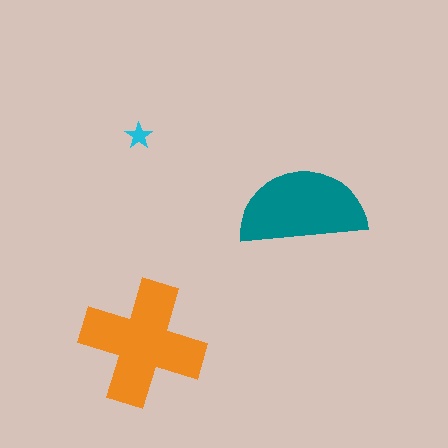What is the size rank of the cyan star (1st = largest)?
3rd.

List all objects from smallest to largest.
The cyan star, the teal semicircle, the orange cross.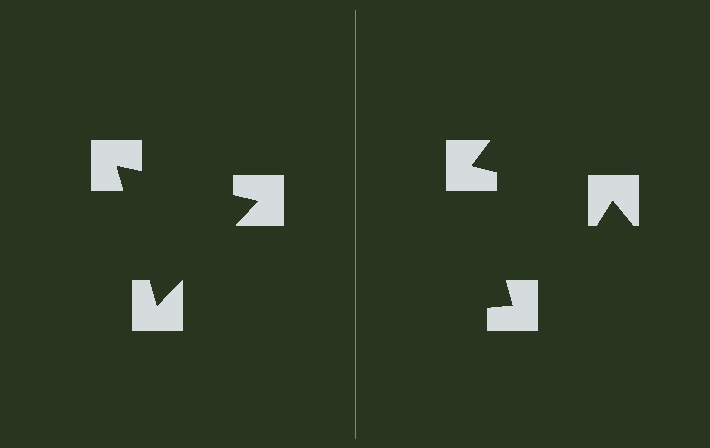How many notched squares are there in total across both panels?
6 — 3 on each side.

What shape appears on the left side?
An illusory triangle.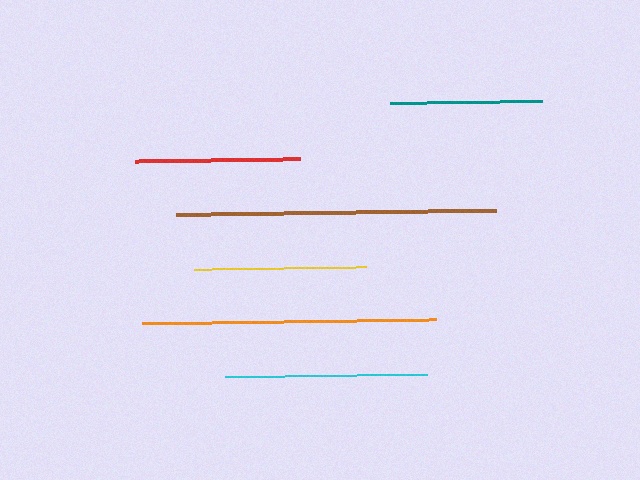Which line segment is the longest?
The brown line is the longest at approximately 320 pixels.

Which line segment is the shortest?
The teal line is the shortest at approximately 151 pixels.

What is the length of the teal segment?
The teal segment is approximately 151 pixels long.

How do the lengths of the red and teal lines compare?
The red and teal lines are approximately the same length.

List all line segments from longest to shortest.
From longest to shortest: brown, orange, cyan, yellow, red, teal.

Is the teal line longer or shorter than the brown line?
The brown line is longer than the teal line.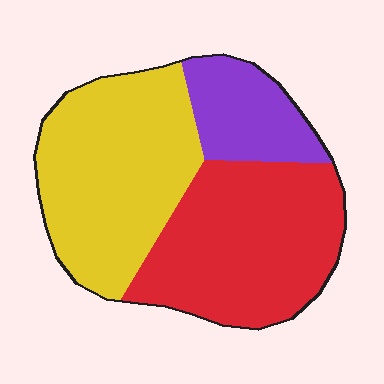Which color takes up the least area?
Purple, at roughly 15%.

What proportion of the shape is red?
Red covers around 40% of the shape.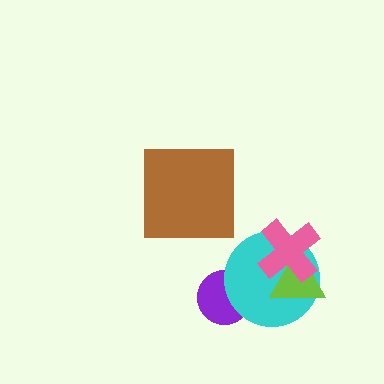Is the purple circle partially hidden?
Yes, it is partially covered by another shape.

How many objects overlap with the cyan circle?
3 objects overlap with the cyan circle.